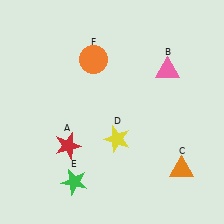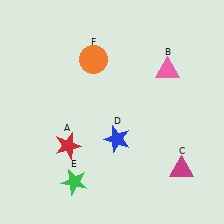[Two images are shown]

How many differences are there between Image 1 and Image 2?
There are 2 differences between the two images.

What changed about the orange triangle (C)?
In Image 1, C is orange. In Image 2, it changed to magenta.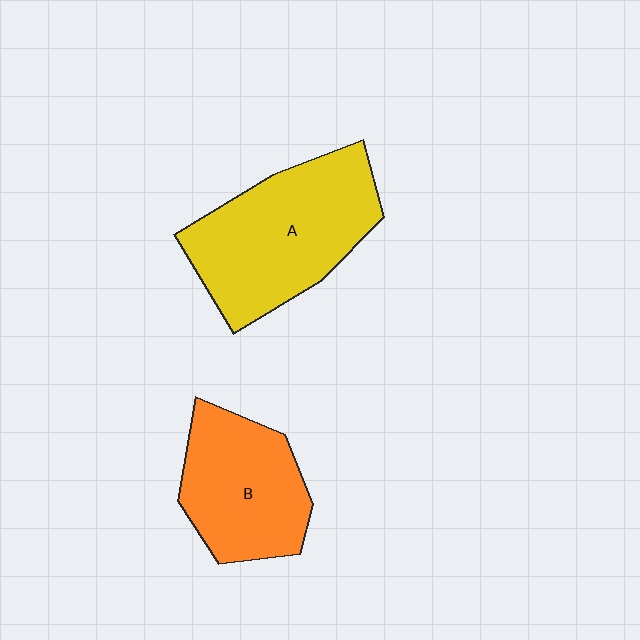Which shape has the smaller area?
Shape B (orange).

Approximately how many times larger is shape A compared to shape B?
Approximately 1.3 times.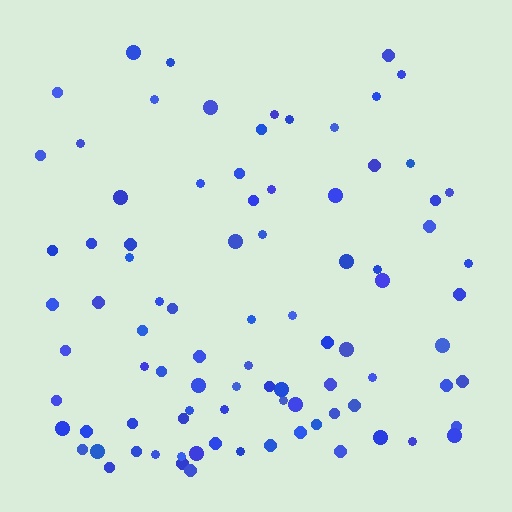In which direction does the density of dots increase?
From top to bottom, with the bottom side densest.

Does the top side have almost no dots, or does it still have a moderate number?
Still a moderate number, just noticeably fewer than the bottom.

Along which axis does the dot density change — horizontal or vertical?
Vertical.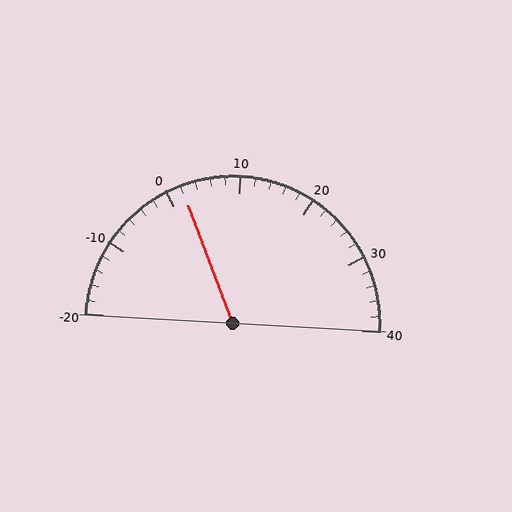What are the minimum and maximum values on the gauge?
The gauge ranges from -20 to 40.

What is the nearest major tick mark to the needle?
The nearest major tick mark is 0.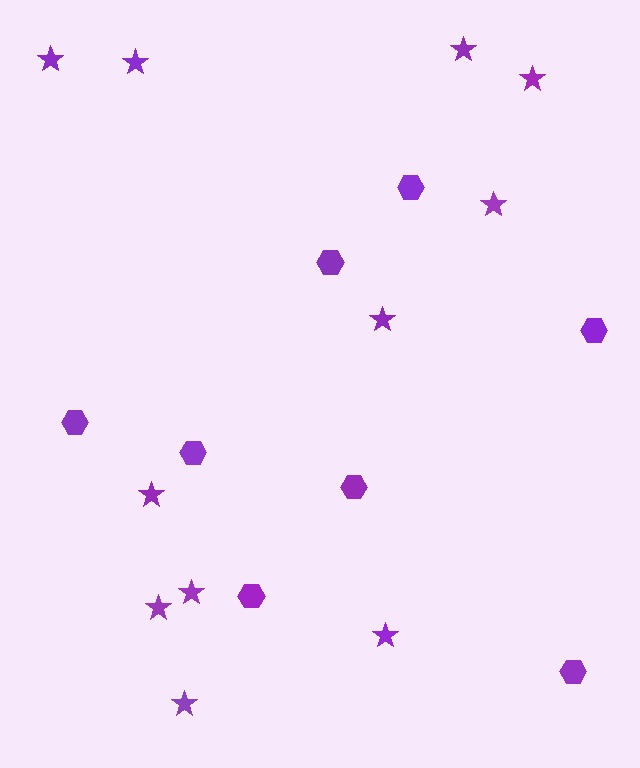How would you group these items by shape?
There are 2 groups: one group of stars (11) and one group of hexagons (8).